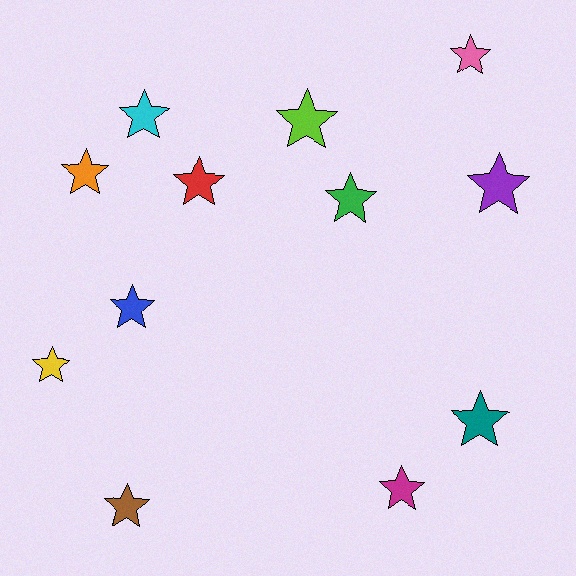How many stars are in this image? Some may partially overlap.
There are 12 stars.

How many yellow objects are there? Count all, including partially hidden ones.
There is 1 yellow object.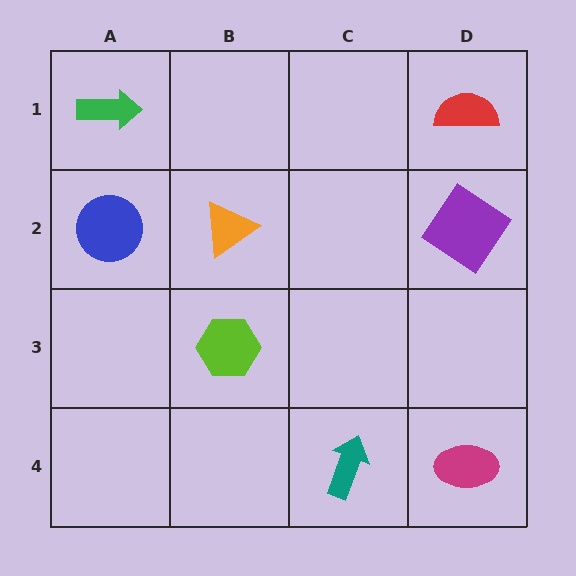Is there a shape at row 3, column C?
No, that cell is empty.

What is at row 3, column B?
A lime hexagon.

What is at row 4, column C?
A teal arrow.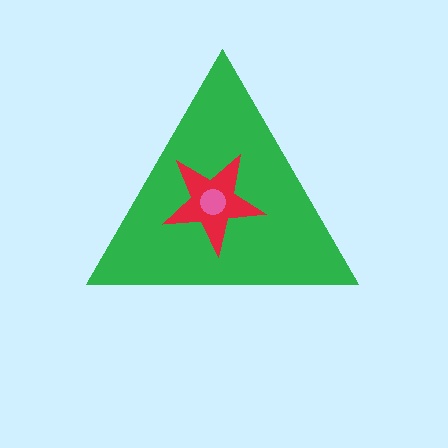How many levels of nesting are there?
3.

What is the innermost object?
The pink circle.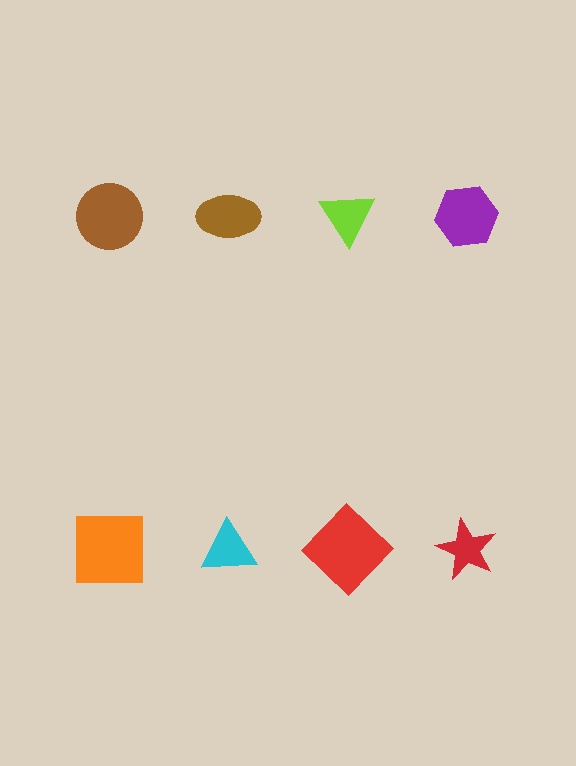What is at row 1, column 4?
A purple hexagon.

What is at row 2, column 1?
An orange square.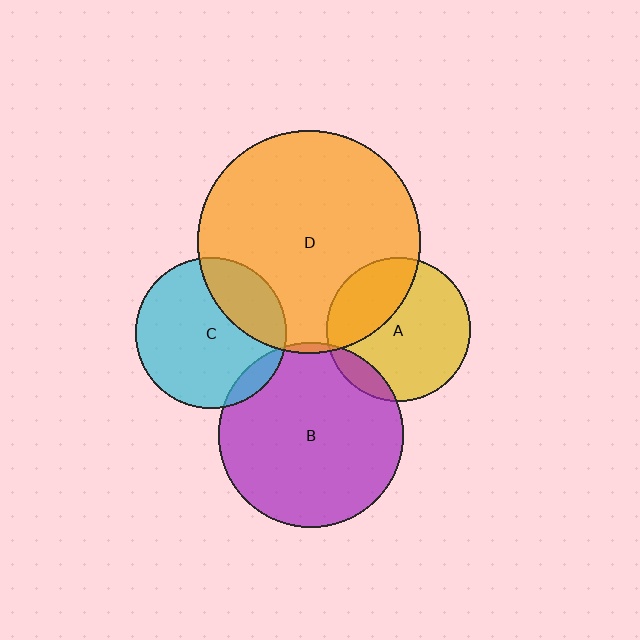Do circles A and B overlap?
Yes.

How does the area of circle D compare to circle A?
Approximately 2.4 times.